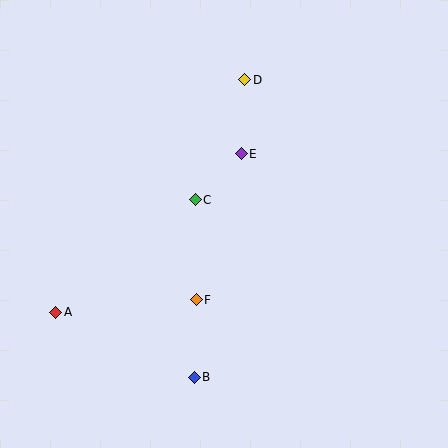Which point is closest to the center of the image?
Point C at (195, 200) is closest to the center.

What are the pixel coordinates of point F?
Point F is at (196, 300).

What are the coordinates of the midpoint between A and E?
The midpoint between A and E is at (148, 233).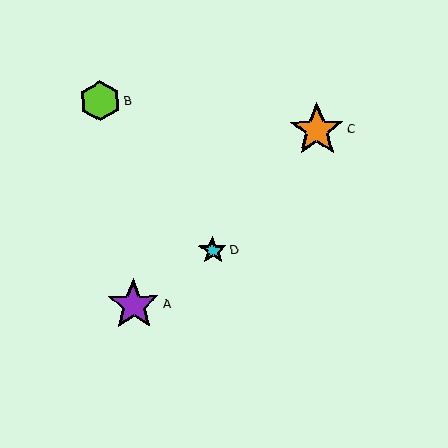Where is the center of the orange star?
The center of the orange star is at (317, 130).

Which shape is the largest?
The orange star (labeled C) is the largest.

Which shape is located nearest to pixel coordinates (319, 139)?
The orange star (labeled C) at (317, 130) is nearest to that location.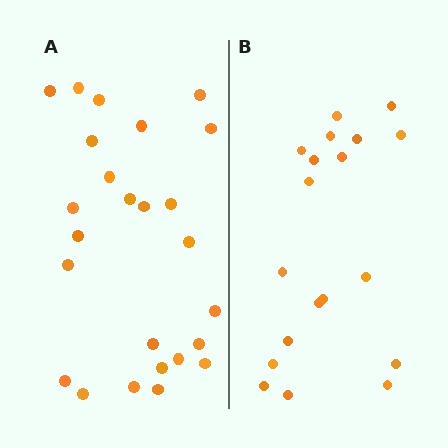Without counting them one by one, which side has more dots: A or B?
Region A (the left region) has more dots.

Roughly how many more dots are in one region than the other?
Region A has about 6 more dots than region B.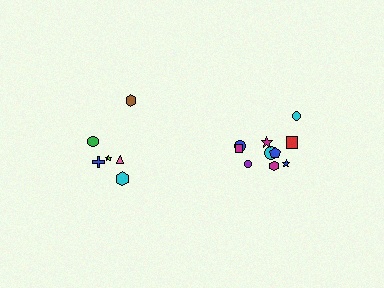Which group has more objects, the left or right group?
The right group.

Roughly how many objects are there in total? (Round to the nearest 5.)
Roughly 15 objects in total.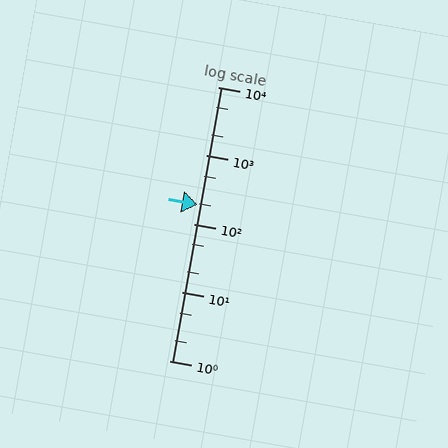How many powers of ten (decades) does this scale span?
The scale spans 4 decades, from 1 to 10000.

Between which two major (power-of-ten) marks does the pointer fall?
The pointer is between 100 and 1000.